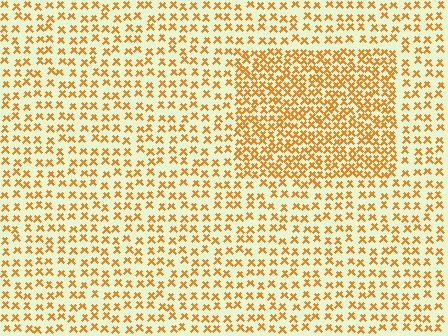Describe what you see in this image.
The image contains small orange elements arranged at two different densities. A rectangle-shaped region is visible where the elements are more densely packed than the surrounding area.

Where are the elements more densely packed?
The elements are more densely packed inside the rectangle boundary.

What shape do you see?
I see a rectangle.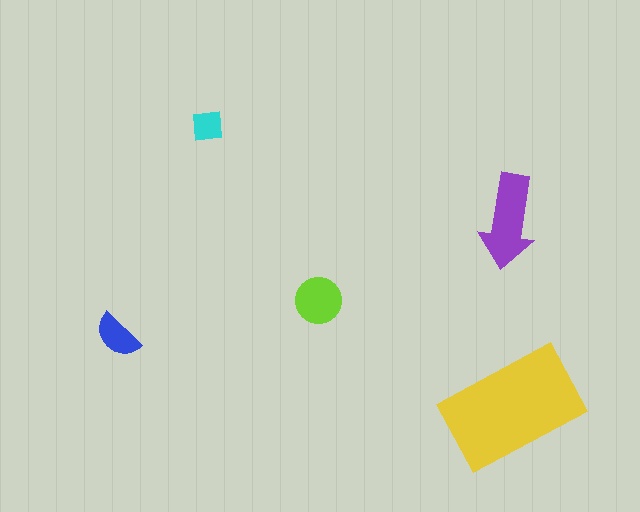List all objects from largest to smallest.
The yellow rectangle, the purple arrow, the lime circle, the blue semicircle, the cyan square.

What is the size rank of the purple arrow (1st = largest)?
2nd.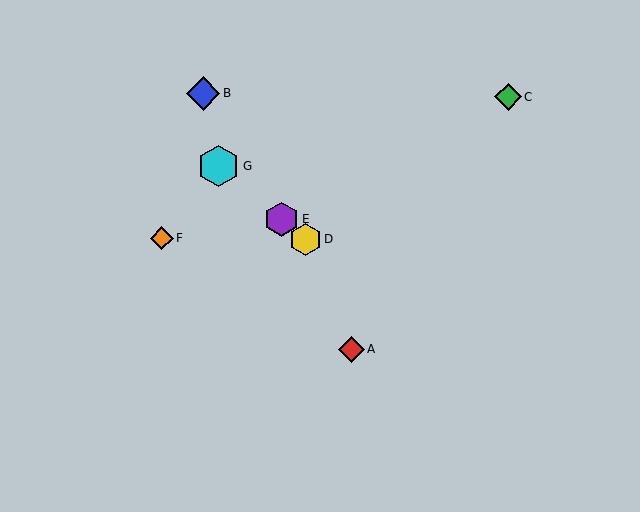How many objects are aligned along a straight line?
3 objects (D, E, G) are aligned along a straight line.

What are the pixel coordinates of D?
Object D is at (306, 239).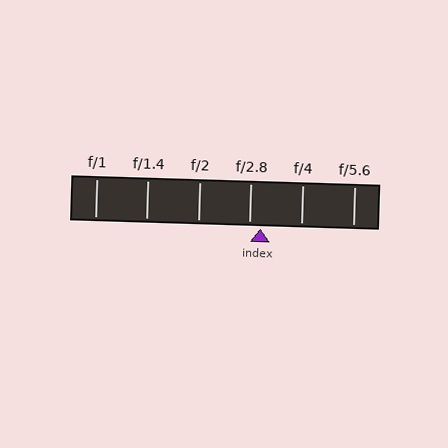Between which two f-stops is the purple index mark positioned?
The index mark is between f/2.8 and f/4.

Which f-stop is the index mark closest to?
The index mark is closest to f/2.8.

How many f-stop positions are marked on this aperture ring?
There are 6 f-stop positions marked.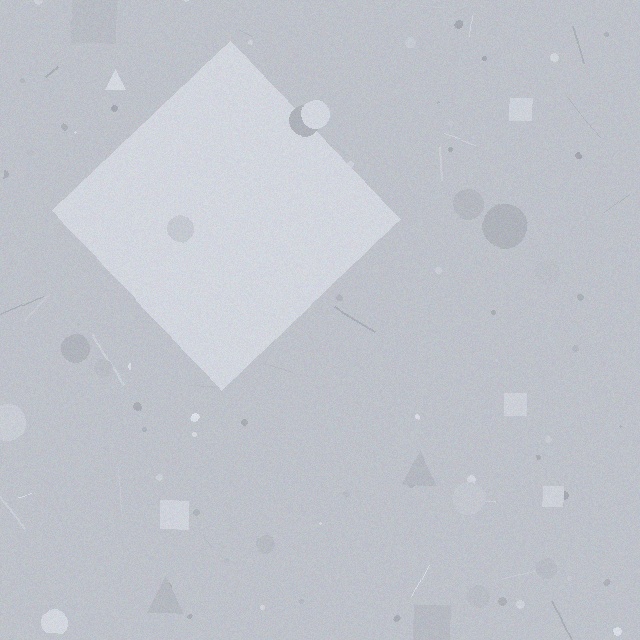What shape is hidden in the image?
A diamond is hidden in the image.